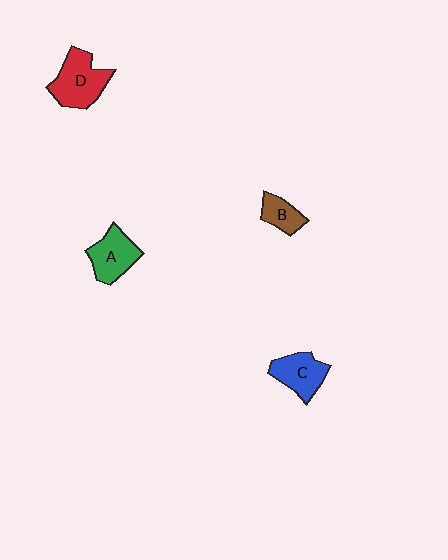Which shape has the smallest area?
Shape B (brown).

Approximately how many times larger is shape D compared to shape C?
Approximately 1.3 times.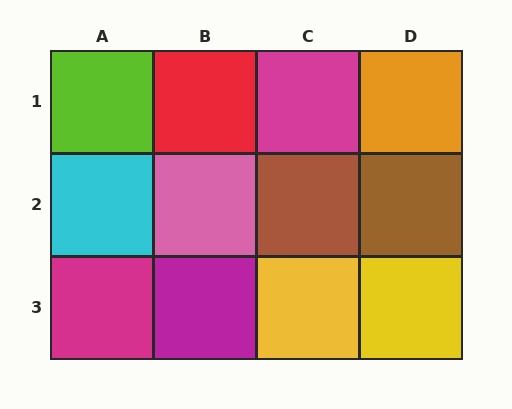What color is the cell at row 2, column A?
Cyan.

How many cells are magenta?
3 cells are magenta.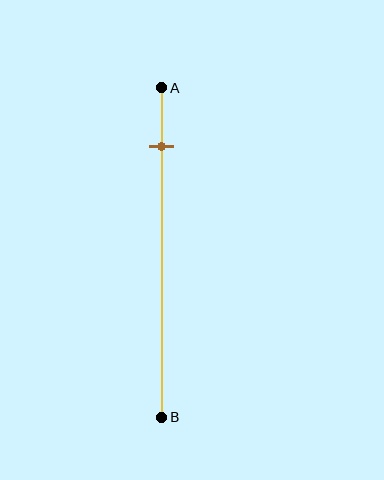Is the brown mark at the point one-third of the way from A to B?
No, the mark is at about 20% from A, not at the 33% one-third point.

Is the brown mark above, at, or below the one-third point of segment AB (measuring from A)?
The brown mark is above the one-third point of segment AB.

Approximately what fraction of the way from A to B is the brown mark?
The brown mark is approximately 20% of the way from A to B.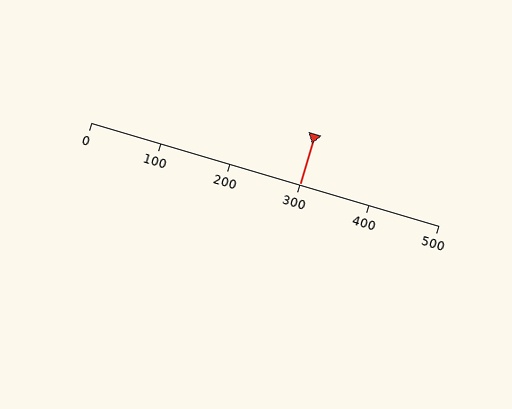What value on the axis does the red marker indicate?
The marker indicates approximately 300.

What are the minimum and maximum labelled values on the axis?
The axis runs from 0 to 500.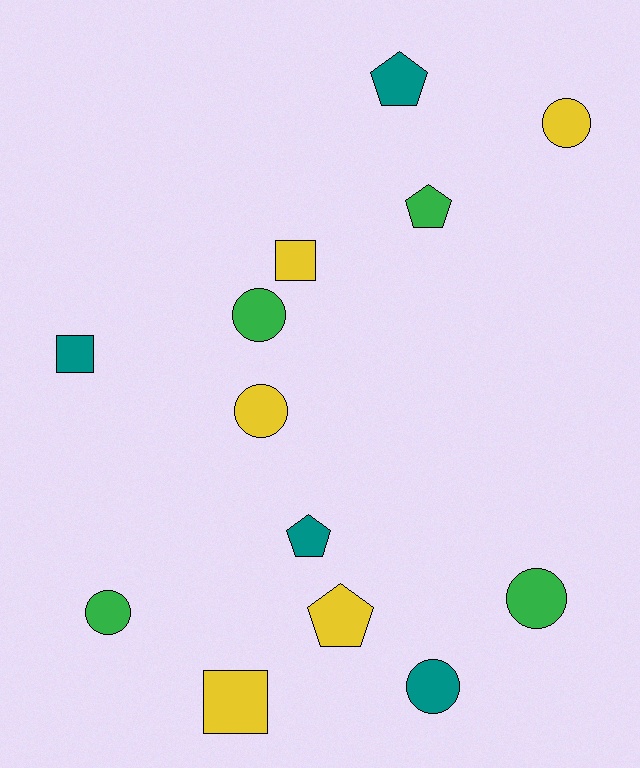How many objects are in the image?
There are 13 objects.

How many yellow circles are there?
There are 2 yellow circles.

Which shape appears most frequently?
Circle, with 6 objects.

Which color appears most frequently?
Yellow, with 5 objects.